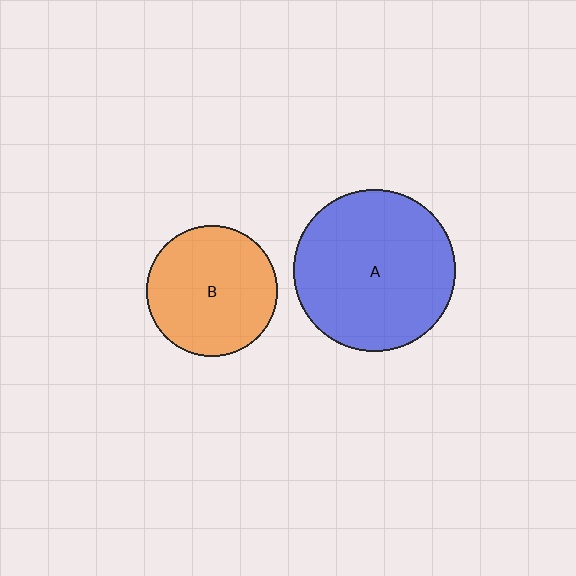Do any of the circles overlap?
No, none of the circles overlap.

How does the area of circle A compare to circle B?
Approximately 1.5 times.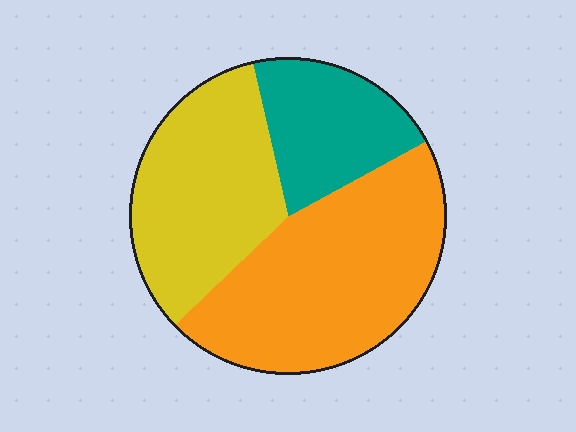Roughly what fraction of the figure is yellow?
Yellow takes up about one third (1/3) of the figure.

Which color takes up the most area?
Orange, at roughly 45%.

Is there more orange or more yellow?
Orange.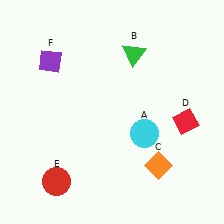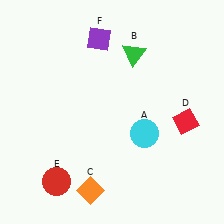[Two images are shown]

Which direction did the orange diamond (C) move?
The orange diamond (C) moved left.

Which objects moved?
The objects that moved are: the orange diamond (C), the purple diamond (F).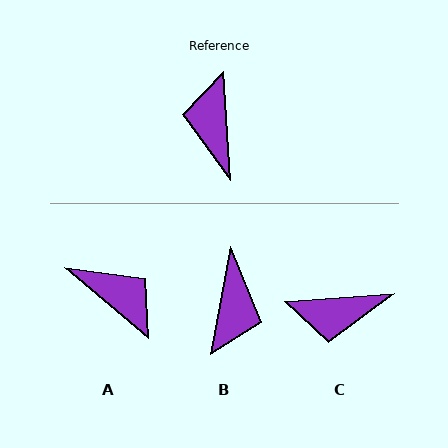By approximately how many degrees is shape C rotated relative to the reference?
Approximately 91 degrees counter-clockwise.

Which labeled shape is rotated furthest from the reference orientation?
B, about 166 degrees away.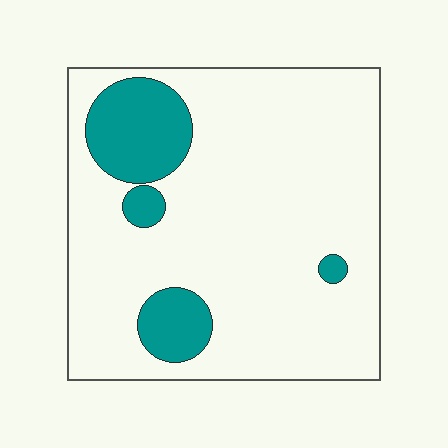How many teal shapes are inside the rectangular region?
4.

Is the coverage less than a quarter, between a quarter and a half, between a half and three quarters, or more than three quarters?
Less than a quarter.